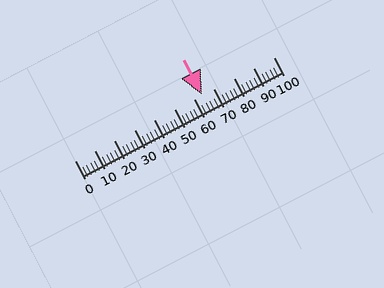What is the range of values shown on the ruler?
The ruler shows values from 0 to 100.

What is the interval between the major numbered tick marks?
The major tick marks are spaced 10 units apart.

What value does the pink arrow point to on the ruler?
The pink arrow points to approximately 64.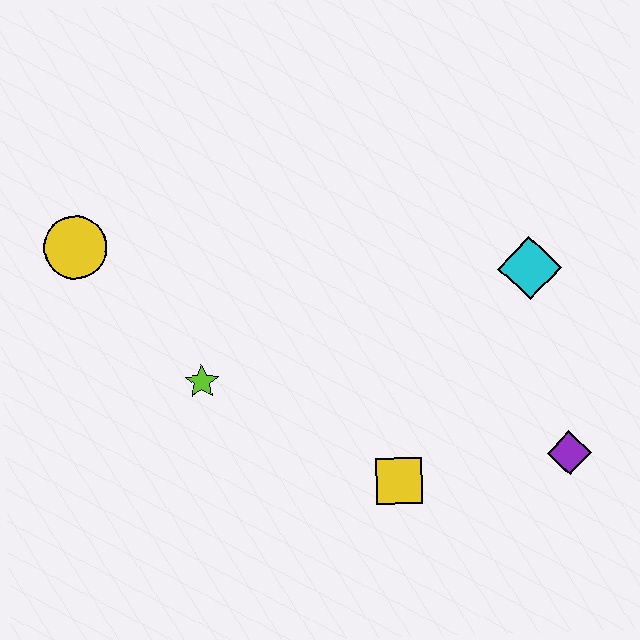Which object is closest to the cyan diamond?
The purple diamond is closest to the cyan diamond.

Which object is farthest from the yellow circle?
The purple diamond is farthest from the yellow circle.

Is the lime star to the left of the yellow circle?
No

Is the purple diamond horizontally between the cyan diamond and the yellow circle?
No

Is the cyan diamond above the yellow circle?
No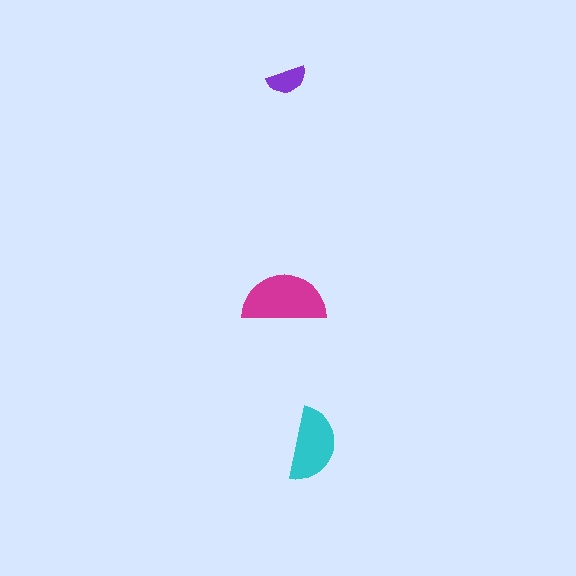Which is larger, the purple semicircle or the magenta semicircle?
The magenta one.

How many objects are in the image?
There are 3 objects in the image.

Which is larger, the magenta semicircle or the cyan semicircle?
The magenta one.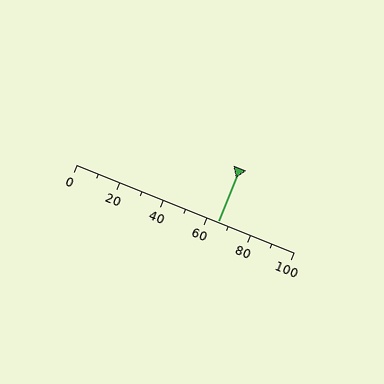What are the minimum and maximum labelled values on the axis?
The axis runs from 0 to 100.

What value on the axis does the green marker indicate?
The marker indicates approximately 65.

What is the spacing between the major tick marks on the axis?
The major ticks are spaced 20 apart.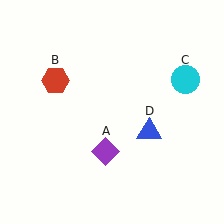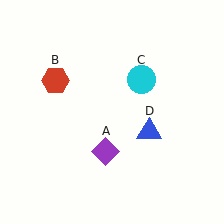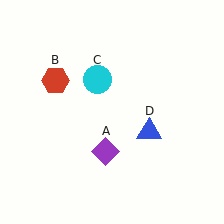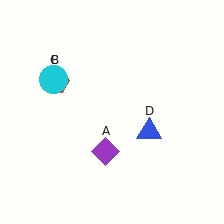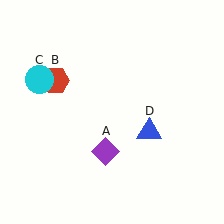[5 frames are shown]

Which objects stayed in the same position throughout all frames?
Purple diamond (object A) and red hexagon (object B) and blue triangle (object D) remained stationary.